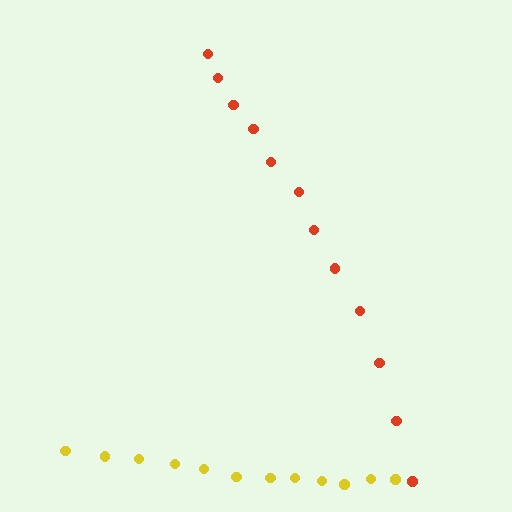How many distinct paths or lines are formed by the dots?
There are 2 distinct paths.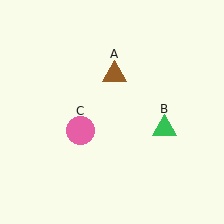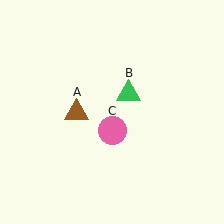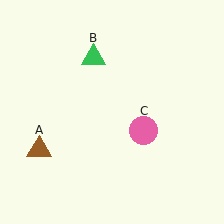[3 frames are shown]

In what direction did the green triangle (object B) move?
The green triangle (object B) moved up and to the left.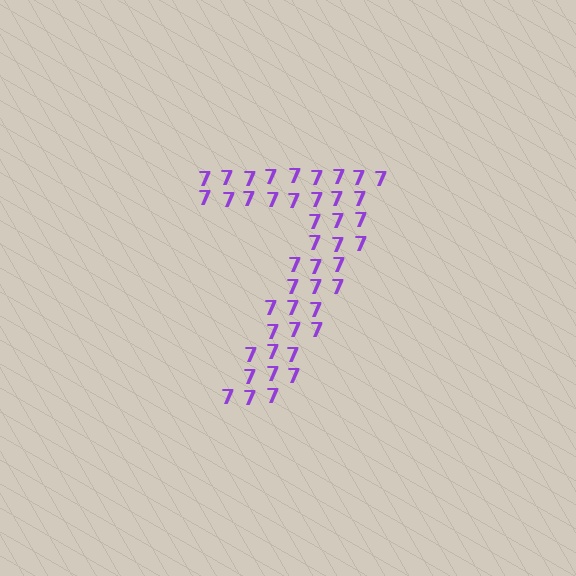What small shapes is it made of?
It is made of small digit 7's.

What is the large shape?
The large shape is the digit 7.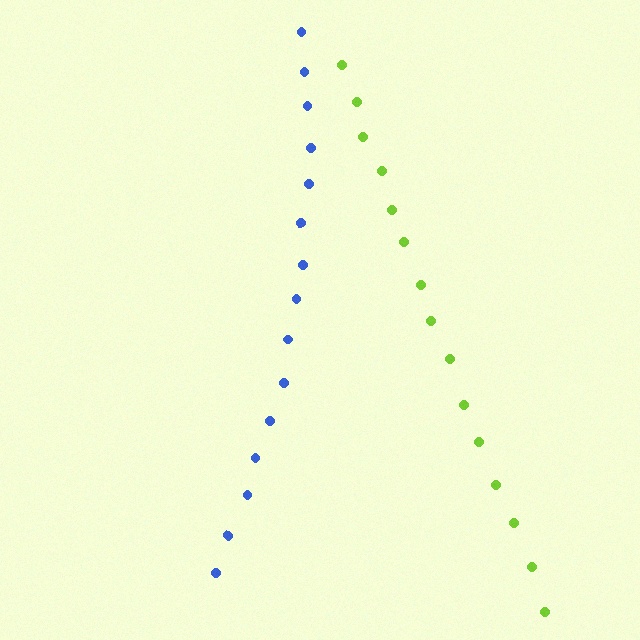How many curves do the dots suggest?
There are 2 distinct paths.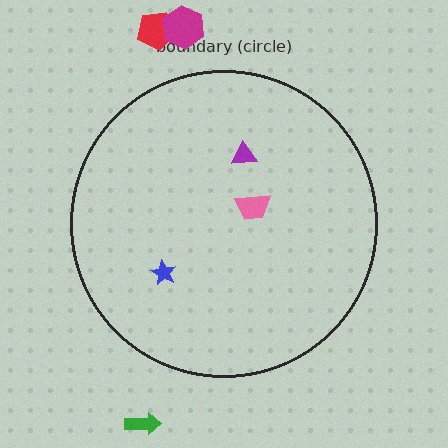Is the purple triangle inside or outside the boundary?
Inside.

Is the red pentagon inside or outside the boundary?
Outside.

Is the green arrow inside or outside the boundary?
Outside.